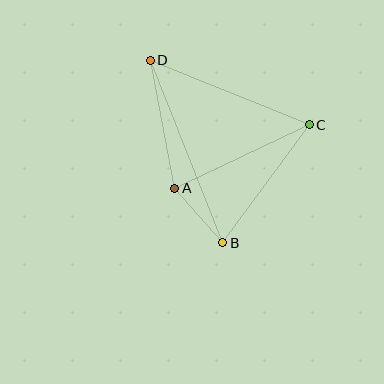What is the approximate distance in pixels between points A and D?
The distance between A and D is approximately 130 pixels.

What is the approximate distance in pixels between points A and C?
The distance between A and C is approximately 149 pixels.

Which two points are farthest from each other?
Points B and D are farthest from each other.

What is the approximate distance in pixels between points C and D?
The distance between C and D is approximately 172 pixels.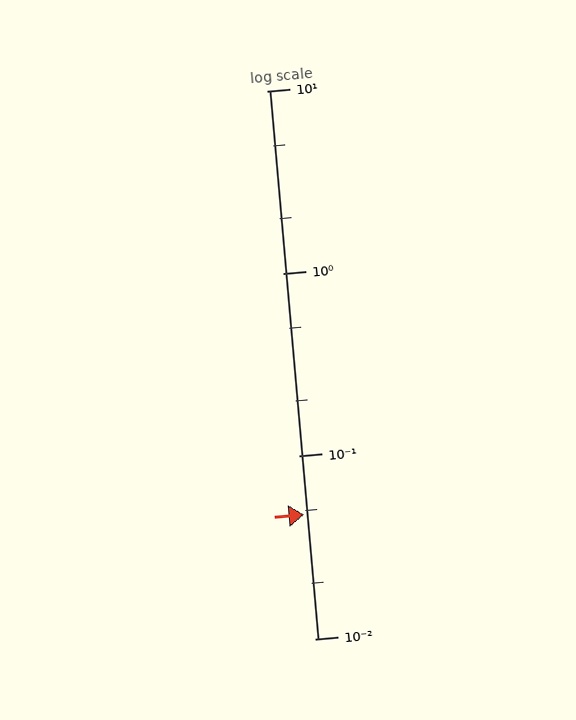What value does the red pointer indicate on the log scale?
The pointer indicates approximately 0.048.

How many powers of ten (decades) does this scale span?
The scale spans 3 decades, from 0.01 to 10.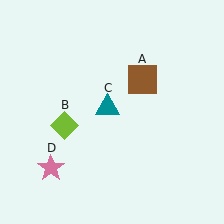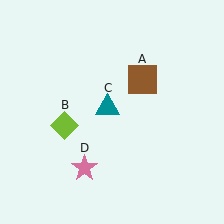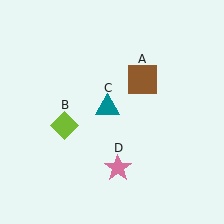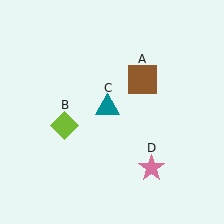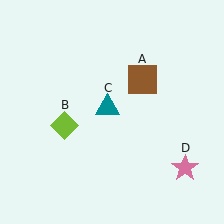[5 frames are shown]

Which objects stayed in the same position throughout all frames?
Brown square (object A) and lime diamond (object B) and teal triangle (object C) remained stationary.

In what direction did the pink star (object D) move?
The pink star (object D) moved right.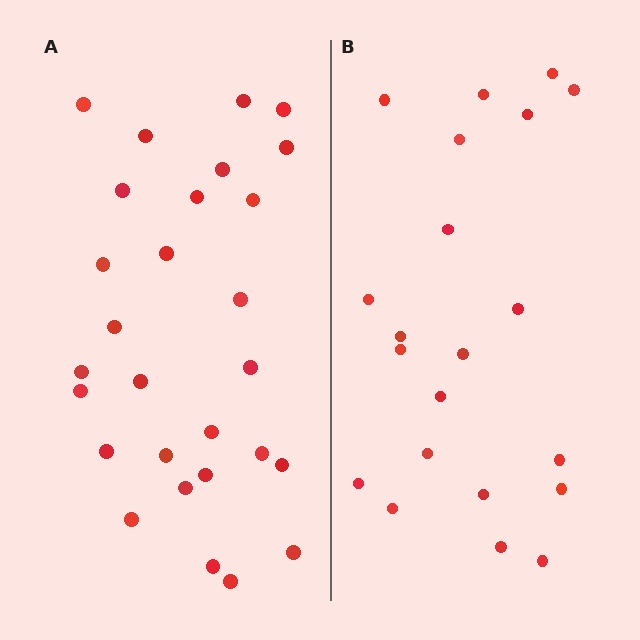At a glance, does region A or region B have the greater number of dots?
Region A (the left region) has more dots.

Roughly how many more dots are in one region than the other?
Region A has roughly 8 or so more dots than region B.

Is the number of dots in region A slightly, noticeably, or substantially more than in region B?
Region A has noticeably more, but not dramatically so. The ratio is roughly 1.3 to 1.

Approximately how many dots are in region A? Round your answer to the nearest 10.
About 30 dots. (The exact count is 28, which rounds to 30.)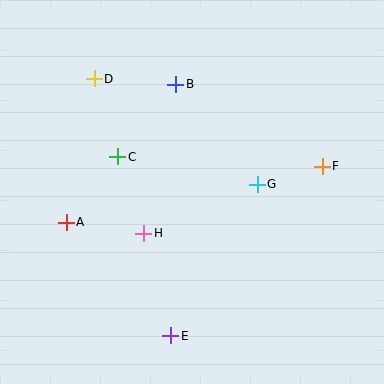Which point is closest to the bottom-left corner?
Point A is closest to the bottom-left corner.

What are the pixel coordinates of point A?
Point A is at (66, 222).